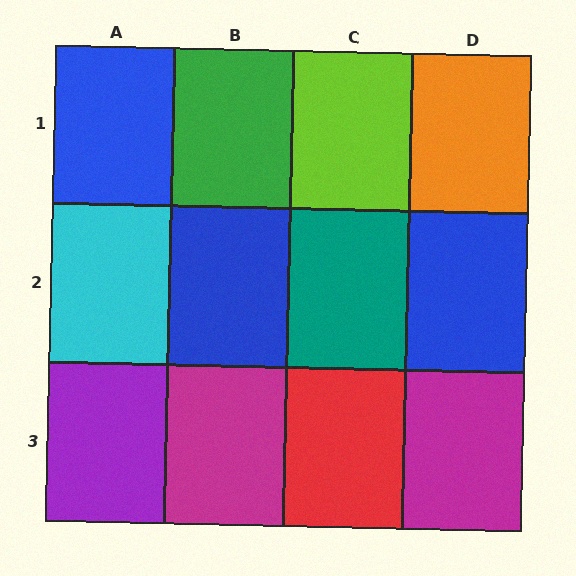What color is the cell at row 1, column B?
Green.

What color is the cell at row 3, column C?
Red.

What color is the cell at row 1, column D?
Orange.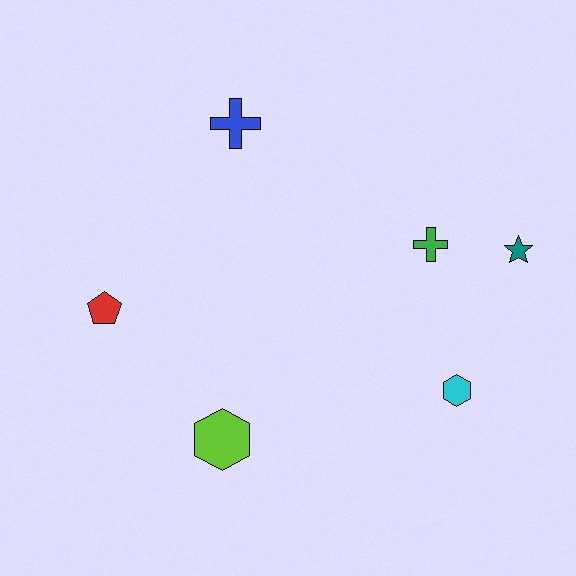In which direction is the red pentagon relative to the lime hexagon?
The red pentagon is above the lime hexagon.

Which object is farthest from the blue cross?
The cyan hexagon is farthest from the blue cross.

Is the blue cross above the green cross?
Yes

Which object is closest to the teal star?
The green cross is closest to the teal star.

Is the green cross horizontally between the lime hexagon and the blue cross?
No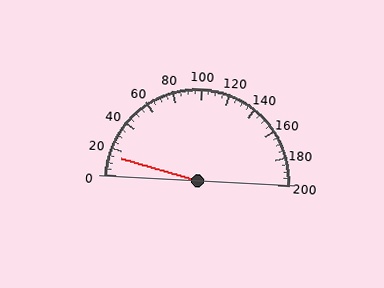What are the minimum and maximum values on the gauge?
The gauge ranges from 0 to 200.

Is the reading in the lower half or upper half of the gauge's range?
The reading is in the lower half of the range (0 to 200).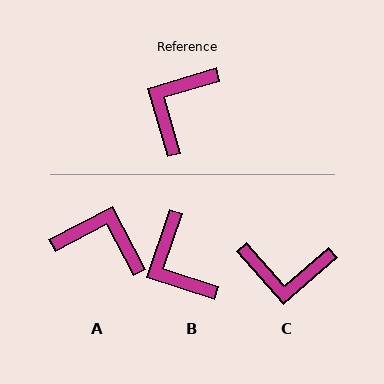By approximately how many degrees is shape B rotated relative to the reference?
Approximately 55 degrees counter-clockwise.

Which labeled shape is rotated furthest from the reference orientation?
C, about 115 degrees away.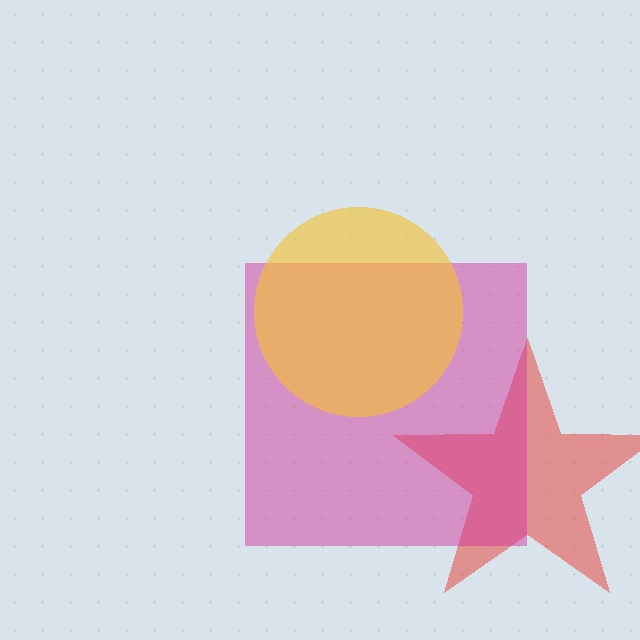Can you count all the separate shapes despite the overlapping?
Yes, there are 3 separate shapes.